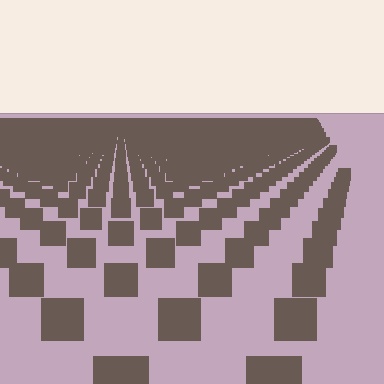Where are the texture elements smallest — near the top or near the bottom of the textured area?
Near the top.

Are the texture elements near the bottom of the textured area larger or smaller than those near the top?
Larger. Near the bottom, elements are closer to the viewer and appear at a bigger on-screen size.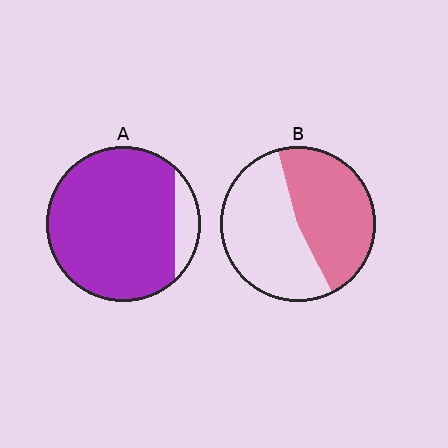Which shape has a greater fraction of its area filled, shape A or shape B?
Shape A.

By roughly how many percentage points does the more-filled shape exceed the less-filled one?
By roughly 40 percentage points (A over B).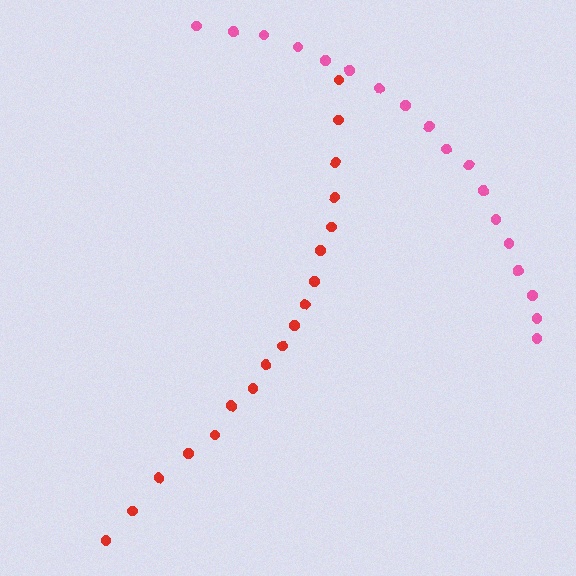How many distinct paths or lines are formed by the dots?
There are 2 distinct paths.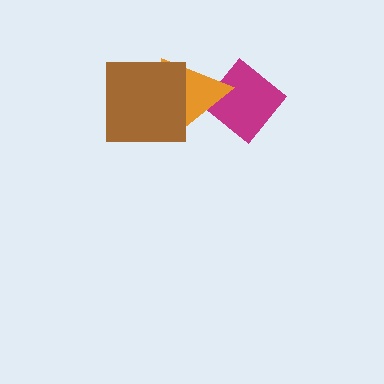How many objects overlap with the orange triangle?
2 objects overlap with the orange triangle.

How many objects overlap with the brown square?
1 object overlaps with the brown square.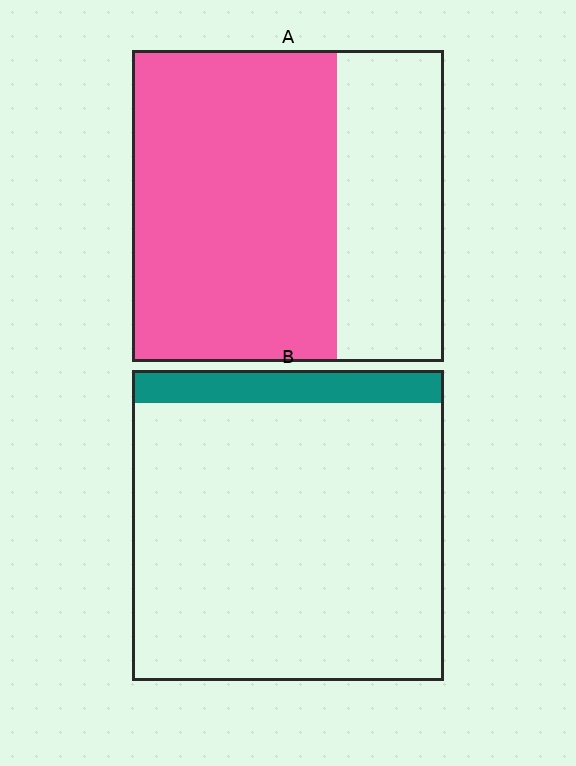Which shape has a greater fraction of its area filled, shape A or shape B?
Shape A.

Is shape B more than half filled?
No.